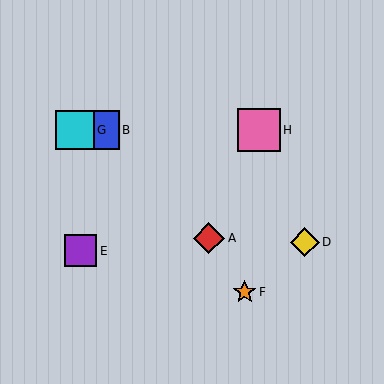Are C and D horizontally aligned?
No, C is at y≈130 and D is at y≈242.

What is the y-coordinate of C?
Object C is at y≈130.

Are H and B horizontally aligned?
Yes, both are at y≈130.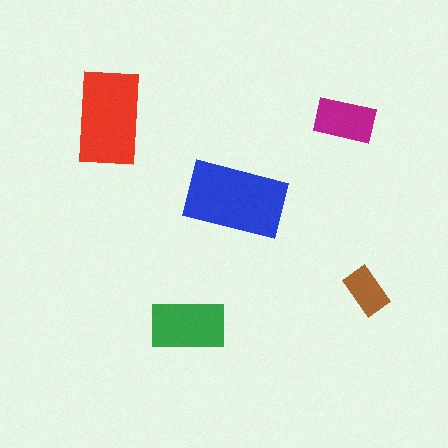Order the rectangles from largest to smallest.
the blue one, the red one, the green one, the magenta one, the brown one.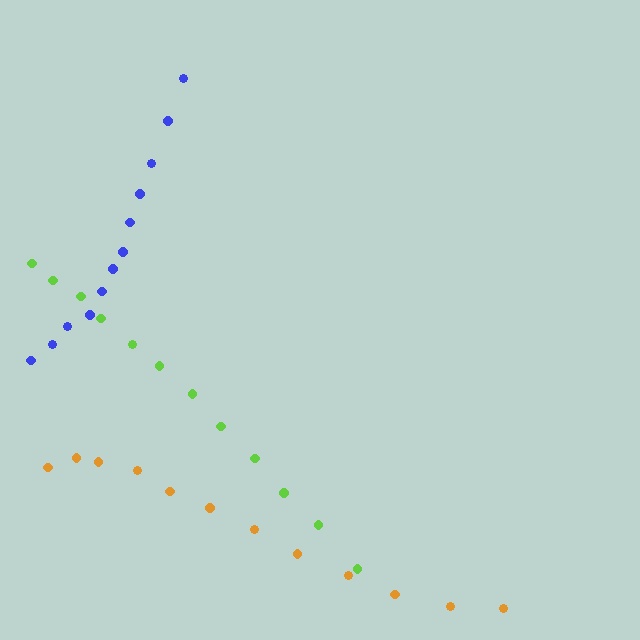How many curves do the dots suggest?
There are 3 distinct paths.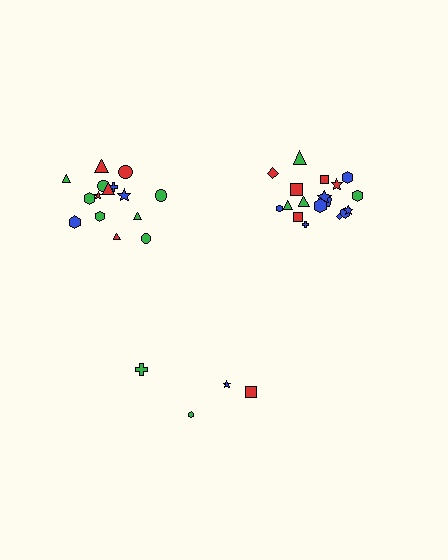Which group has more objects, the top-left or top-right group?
The top-right group.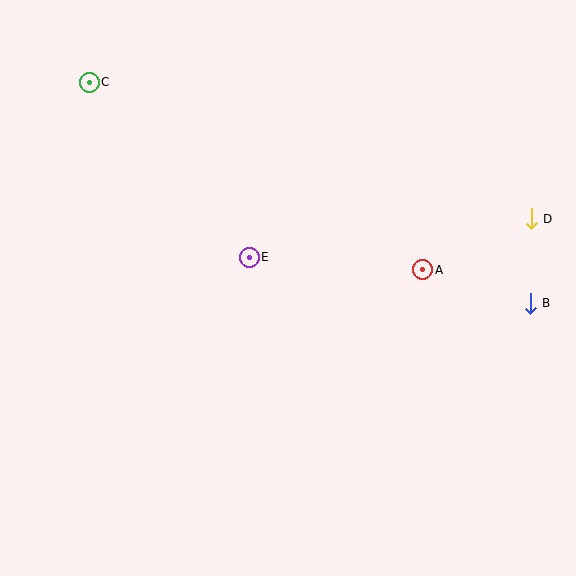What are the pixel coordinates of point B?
Point B is at (530, 303).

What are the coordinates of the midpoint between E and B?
The midpoint between E and B is at (390, 280).